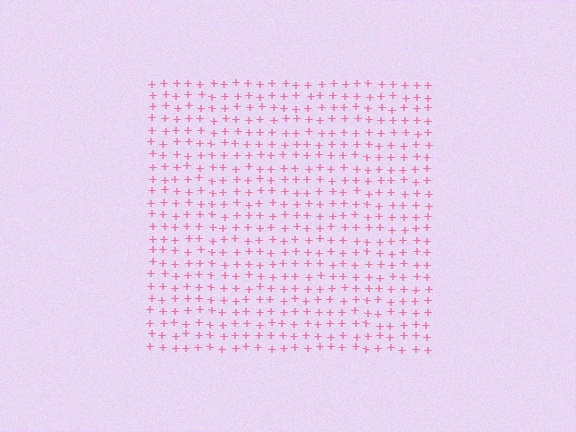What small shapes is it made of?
It is made of small plus signs.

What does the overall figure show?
The overall figure shows a square.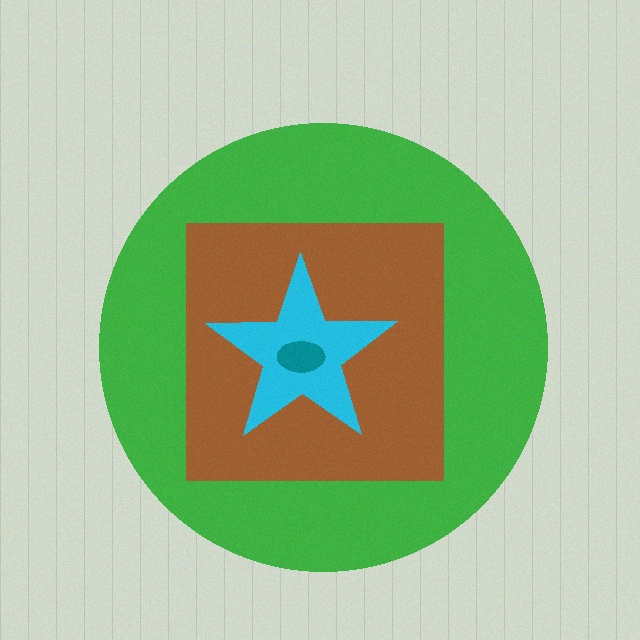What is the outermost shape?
The green circle.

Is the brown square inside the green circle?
Yes.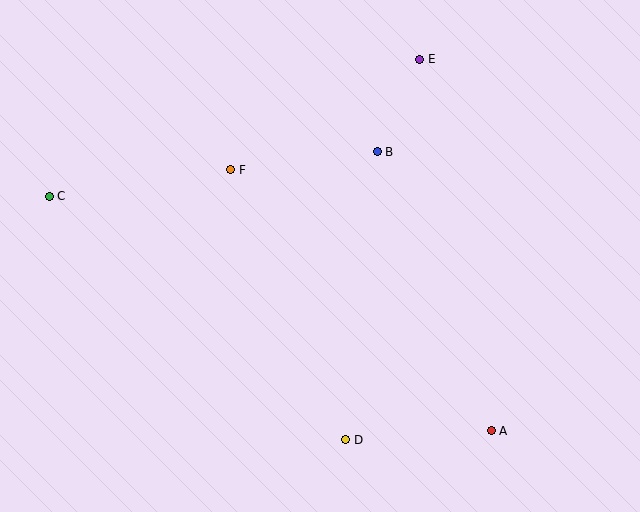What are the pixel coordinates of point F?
Point F is at (231, 170).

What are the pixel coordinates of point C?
Point C is at (49, 196).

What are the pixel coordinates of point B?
Point B is at (377, 152).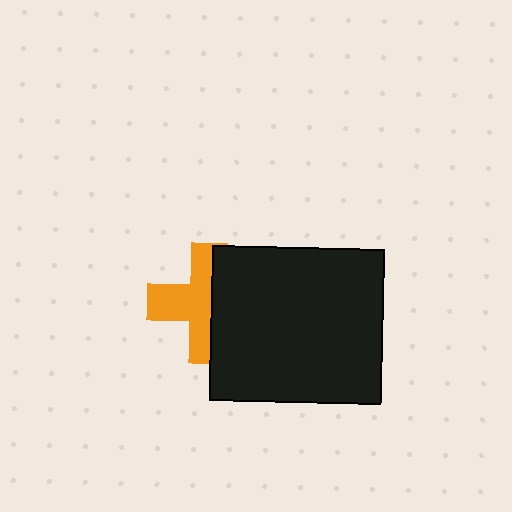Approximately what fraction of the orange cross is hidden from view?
Roughly 46% of the orange cross is hidden behind the black rectangle.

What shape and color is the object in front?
The object in front is a black rectangle.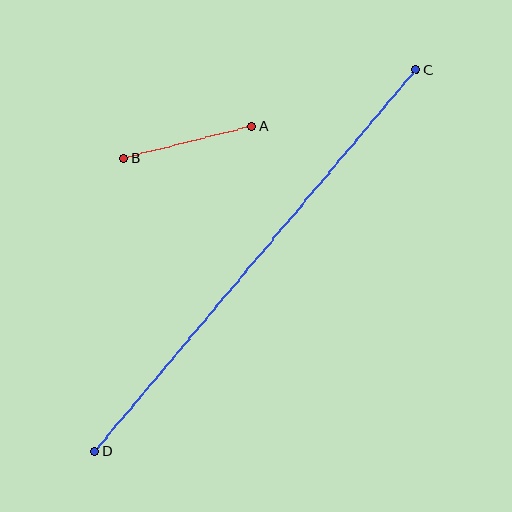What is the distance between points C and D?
The distance is approximately 499 pixels.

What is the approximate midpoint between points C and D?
The midpoint is at approximately (255, 261) pixels.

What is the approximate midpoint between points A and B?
The midpoint is at approximately (188, 142) pixels.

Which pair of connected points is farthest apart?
Points C and D are farthest apart.